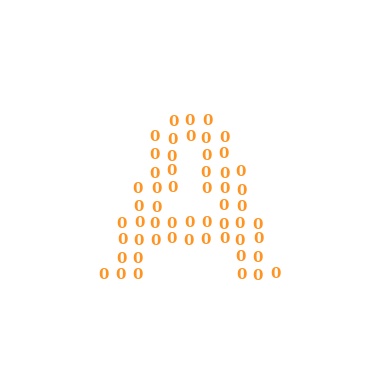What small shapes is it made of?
It is made of small digit 0's.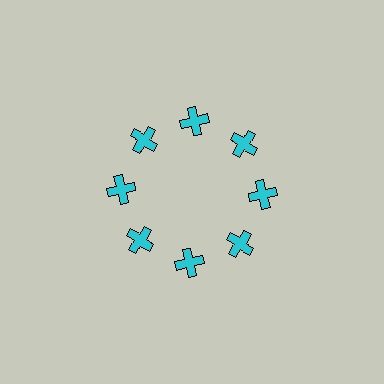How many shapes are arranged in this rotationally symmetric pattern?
There are 8 shapes, arranged in 8 groups of 1.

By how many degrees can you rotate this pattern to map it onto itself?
The pattern maps onto itself every 45 degrees of rotation.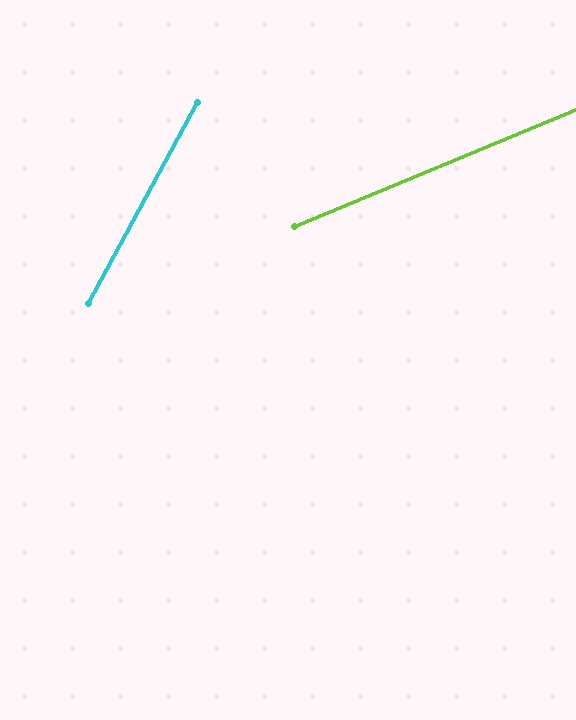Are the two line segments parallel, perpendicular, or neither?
Neither parallel nor perpendicular — they differ by about 39°.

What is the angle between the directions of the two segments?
Approximately 39 degrees.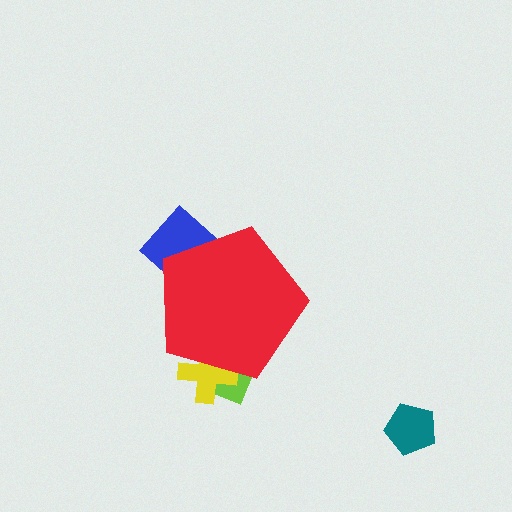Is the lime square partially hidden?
Yes, the lime square is partially hidden behind the red pentagon.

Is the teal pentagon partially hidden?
No, the teal pentagon is fully visible.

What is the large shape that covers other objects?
A red pentagon.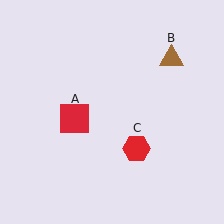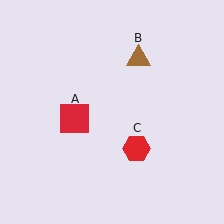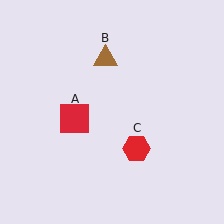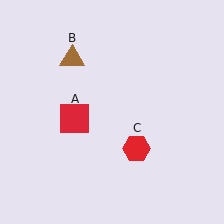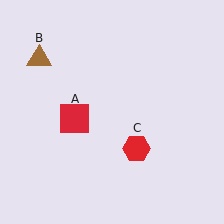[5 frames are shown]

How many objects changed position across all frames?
1 object changed position: brown triangle (object B).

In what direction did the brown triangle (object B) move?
The brown triangle (object B) moved left.